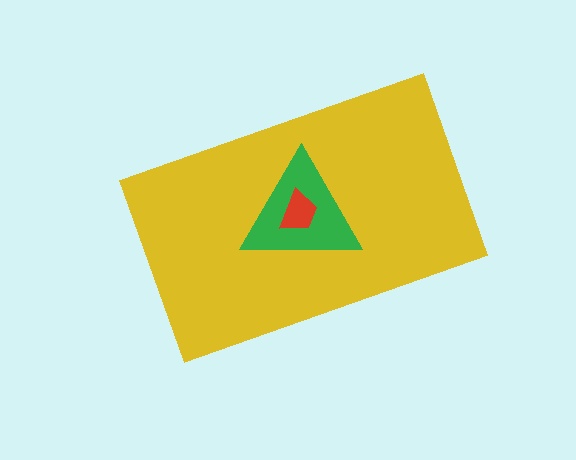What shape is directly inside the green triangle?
The red trapezoid.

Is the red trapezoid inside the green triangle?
Yes.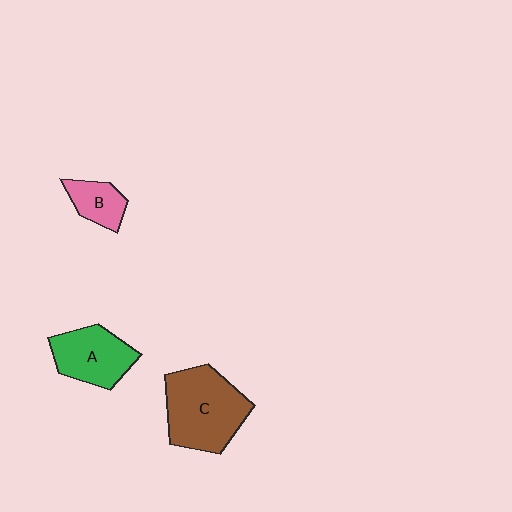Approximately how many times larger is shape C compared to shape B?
Approximately 2.6 times.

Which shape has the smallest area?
Shape B (pink).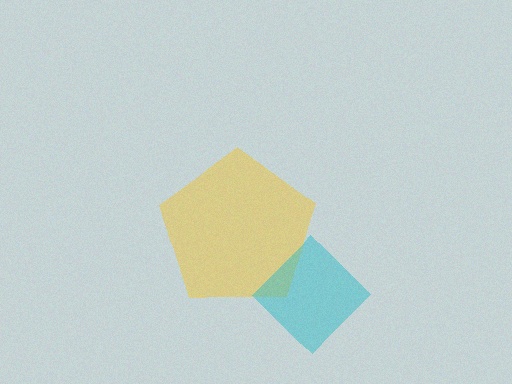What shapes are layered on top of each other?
The layered shapes are: a yellow pentagon, a cyan diamond.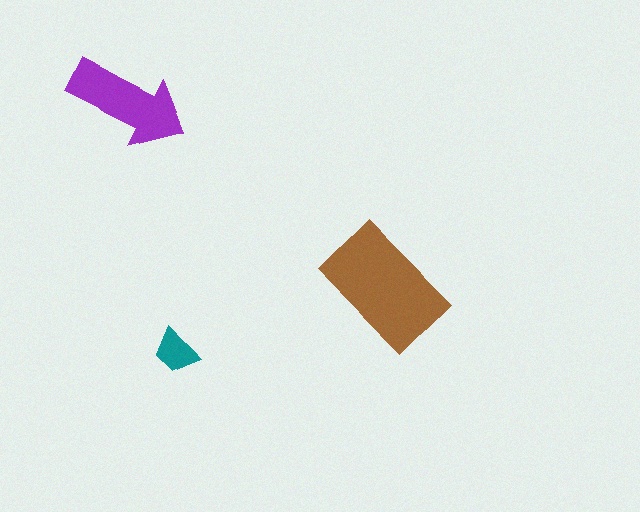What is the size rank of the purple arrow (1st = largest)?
2nd.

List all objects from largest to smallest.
The brown rectangle, the purple arrow, the teal trapezoid.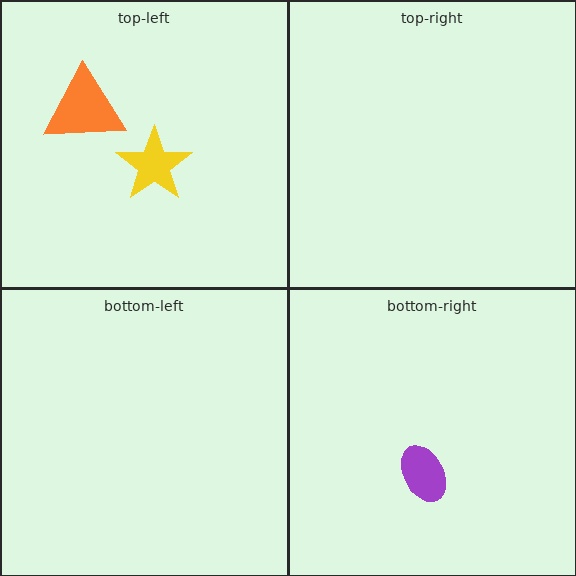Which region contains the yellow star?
The top-left region.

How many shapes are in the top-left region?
2.